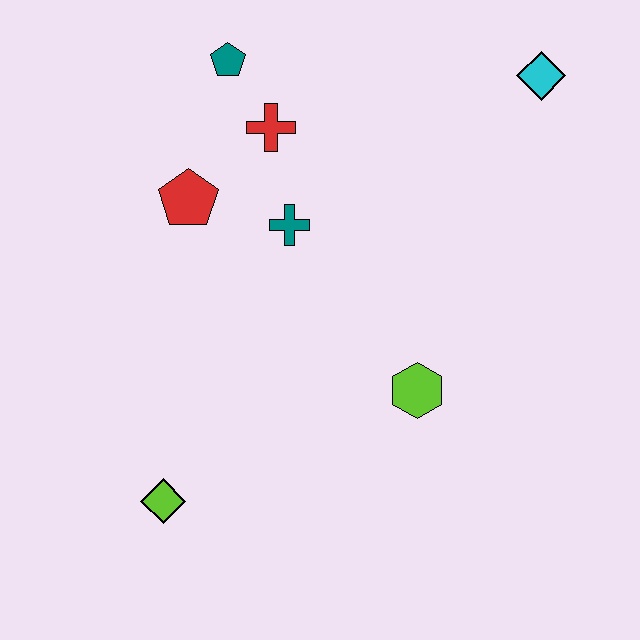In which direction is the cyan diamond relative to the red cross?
The cyan diamond is to the right of the red cross.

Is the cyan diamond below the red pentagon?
No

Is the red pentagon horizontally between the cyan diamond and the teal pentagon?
No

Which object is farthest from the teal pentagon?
The lime diamond is farthest from the teal pentagon.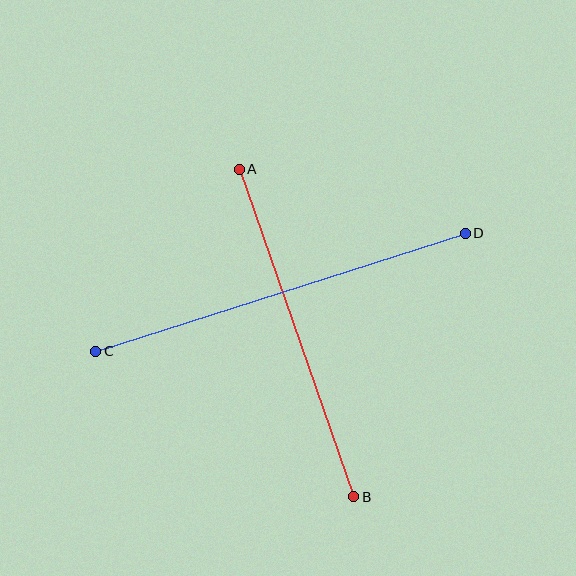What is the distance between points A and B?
The distance is approximately 347 pixels.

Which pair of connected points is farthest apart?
Points C and D are farthest apart.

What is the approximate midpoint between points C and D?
The midpoint is at approximately (281, 292) pixels.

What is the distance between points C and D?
The distance is approximately 388 pixels.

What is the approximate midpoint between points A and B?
The midpoint is at approximately (296, 333) pixels.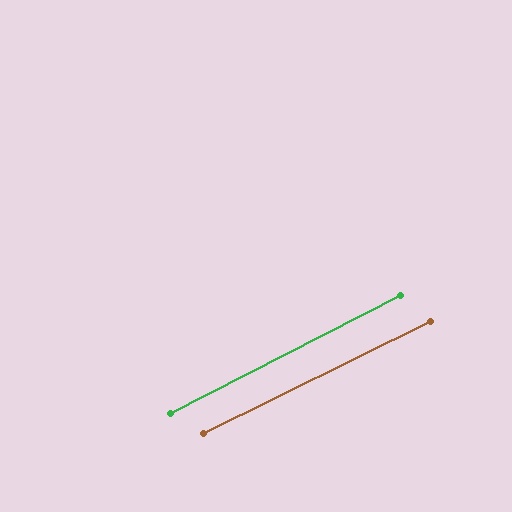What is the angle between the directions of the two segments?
Approximately 1 degree.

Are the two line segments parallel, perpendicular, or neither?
Parallel — their directions differ by only 1.0°.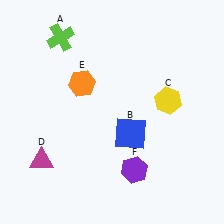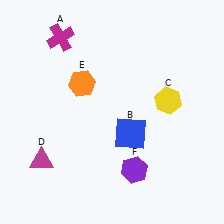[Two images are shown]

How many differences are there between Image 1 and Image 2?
There is 1 difference between the two images.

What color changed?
The cross (A) changed from lime in Image 1 to magenta in Image 2.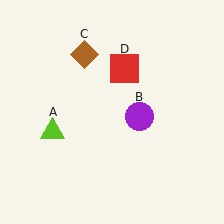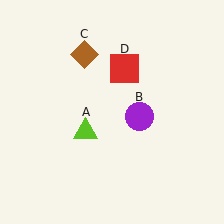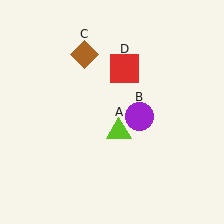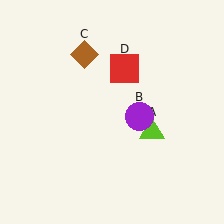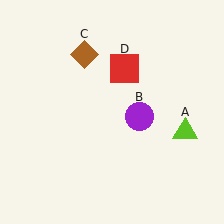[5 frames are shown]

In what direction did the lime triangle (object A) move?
The lime triangle (object A) moved right.